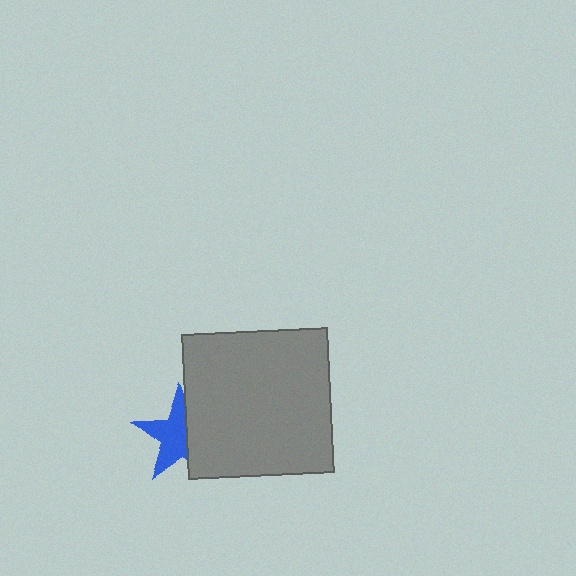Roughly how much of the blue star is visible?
About half of it is visible (roughly 60%).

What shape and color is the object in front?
The object in front is a gray square.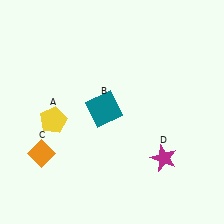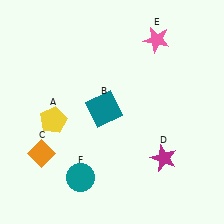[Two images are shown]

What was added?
A pink star (E), a teal circle (F) were added in Image 2.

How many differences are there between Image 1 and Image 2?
There are 2 differences between the two images.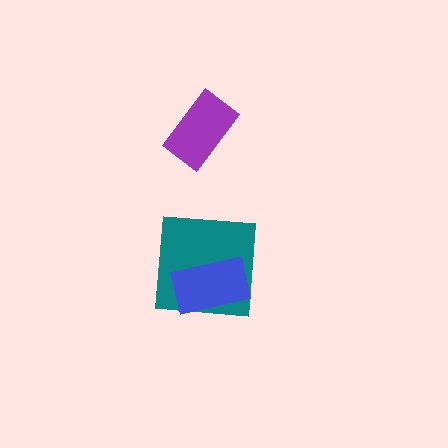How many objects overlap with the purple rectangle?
0 objects overlap with the purple rectangle.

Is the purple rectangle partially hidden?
No, no other shape covers it.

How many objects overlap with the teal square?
1 object overlaps with the teal square.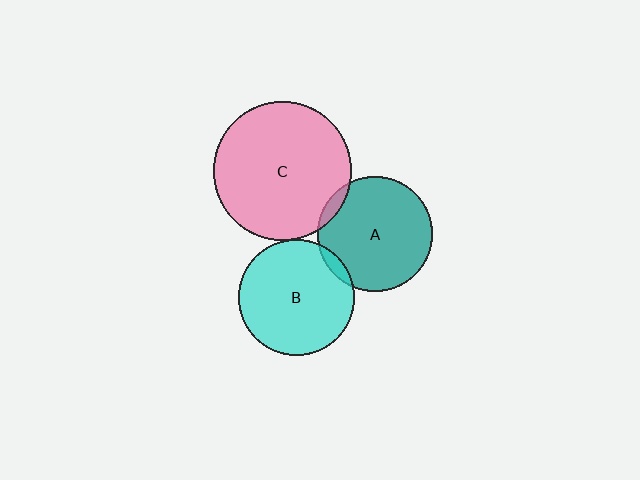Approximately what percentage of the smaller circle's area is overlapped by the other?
Approximately 5%.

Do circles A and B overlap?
Yes.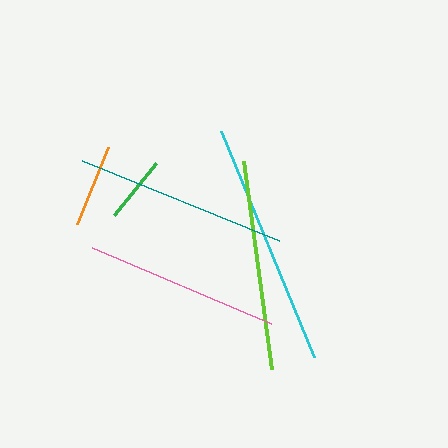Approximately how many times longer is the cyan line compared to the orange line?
The cyan line is approximately 3.0 times the length of the orange line.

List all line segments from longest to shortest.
From longest to shortest: cyan, teal, lime, pink, orange, green.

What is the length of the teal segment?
The teal segment is approximately 213 pixels long.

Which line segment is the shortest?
The green line is the shortest at approximately 66 pixels.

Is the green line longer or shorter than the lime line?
The lime line is longer than the green line.